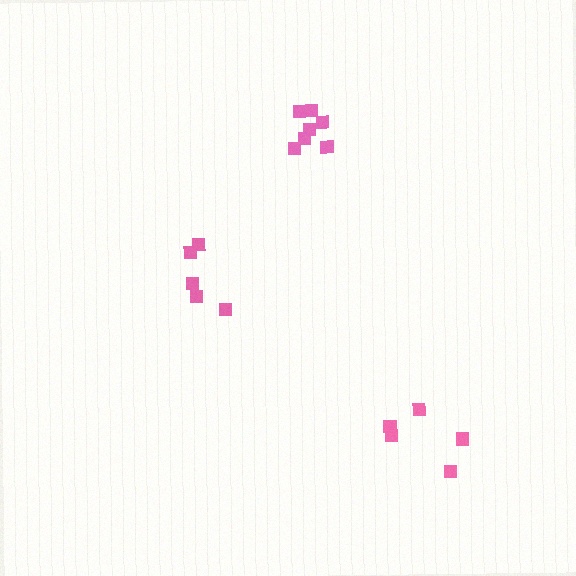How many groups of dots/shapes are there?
There are 3 groups.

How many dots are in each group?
Group 1: 5 dots, Group 2: 7 dots, Group 3: 5 dots (17 total).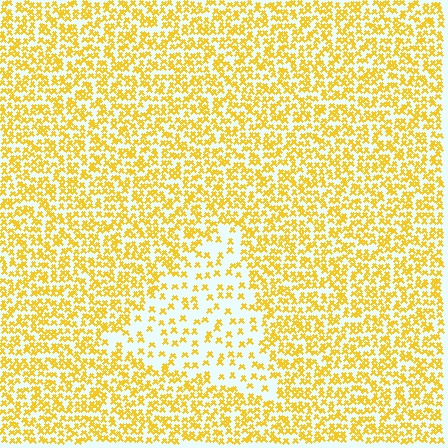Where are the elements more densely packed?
The elements are more densely packed outside the triangle boundary.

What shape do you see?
I see a triangle.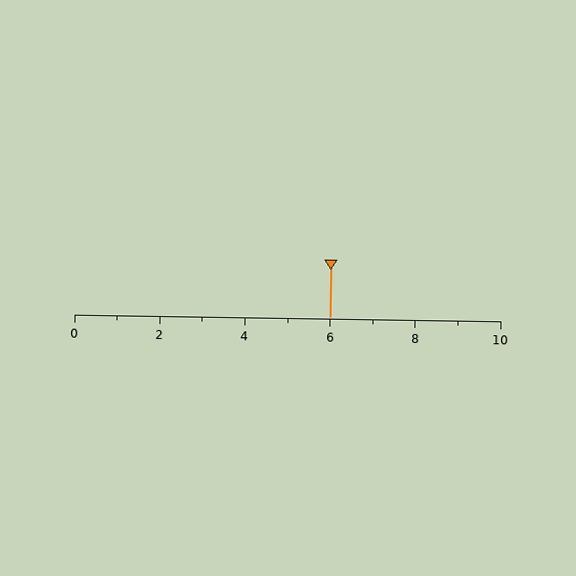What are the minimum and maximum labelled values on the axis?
The axis runs from 0 to 10.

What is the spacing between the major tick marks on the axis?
The major ticks are spaced 2 apart.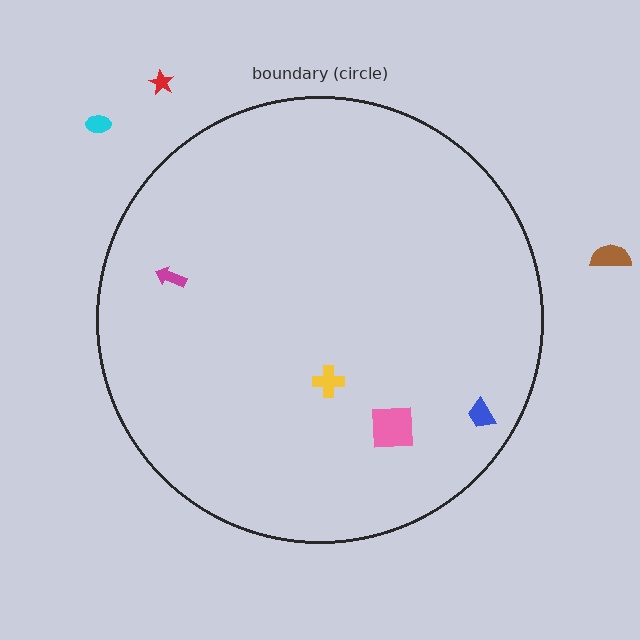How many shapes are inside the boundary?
4 inside, 3 outside.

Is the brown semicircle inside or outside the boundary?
Outside.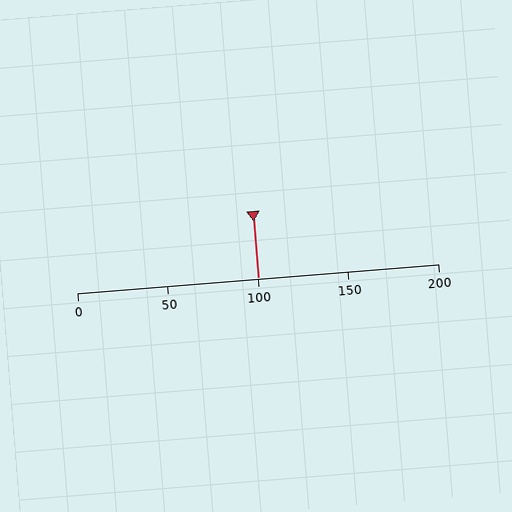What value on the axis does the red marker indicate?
The marker indicates approximately 100.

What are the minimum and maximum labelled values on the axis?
The axis runs from 0 to 200.